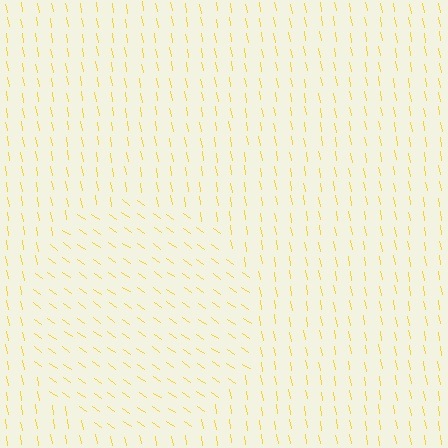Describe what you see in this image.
The image is filled with small yellow line segments. A circle region in the image has lines oriented differently from the surrounding lines, creating a visible texture boundary.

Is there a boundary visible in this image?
Yes, there is a texture boundary formed by a change in line orientation.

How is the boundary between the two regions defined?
The boundary is defined purely by a change in line orientation (approximately 45 degrees difference). All lines are the same color and thickness.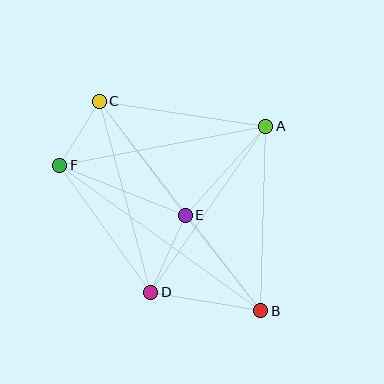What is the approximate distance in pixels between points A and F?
The distance between A and F is approximately 209 pixels.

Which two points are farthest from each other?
Points B and C are farthest from each other.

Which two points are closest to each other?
Points C and F are closest to each other.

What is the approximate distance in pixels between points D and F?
The distance between D and F is approximately 156 pixels.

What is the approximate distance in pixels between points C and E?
The distance between C and E is approximately 143 pixels.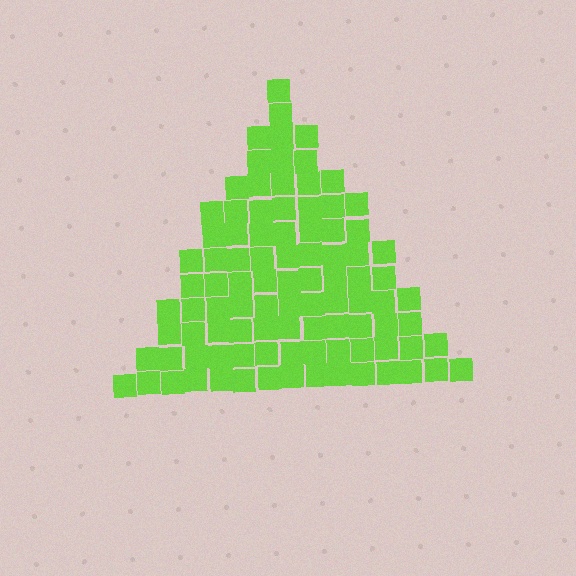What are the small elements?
The small elements are squares.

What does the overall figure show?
The overall figure shows a triangle.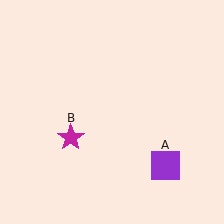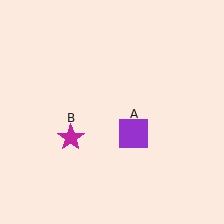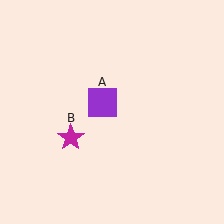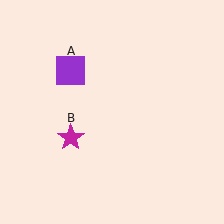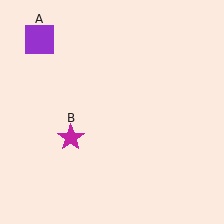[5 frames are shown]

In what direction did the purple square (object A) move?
The purple square (object A) moved up and to the left.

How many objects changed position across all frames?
1 object changed position: purple square (object A).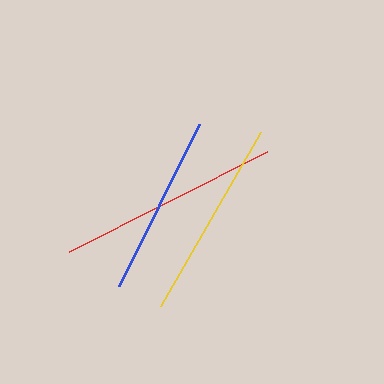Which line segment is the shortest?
The blue line is the shortest at approximately 180 pixels.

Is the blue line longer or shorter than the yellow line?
The yellow line is longer than the blue line.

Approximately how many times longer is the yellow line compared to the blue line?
The yellow line is approximately 1.1 times the length of the blue line.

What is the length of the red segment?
The red segment is approximately 222 pixels long.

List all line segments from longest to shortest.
From longest to shortest: red, yellow, blue.